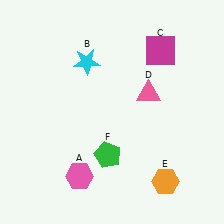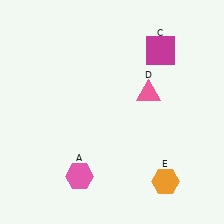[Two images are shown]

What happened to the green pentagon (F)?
The green pentagon (F) was removed in Image 2. It was in the bottom-left area of Image 1.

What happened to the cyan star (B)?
The cyan star (B) was removed in Image 2. It was in the top-left area of Image 1.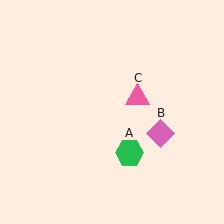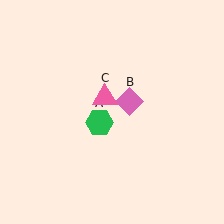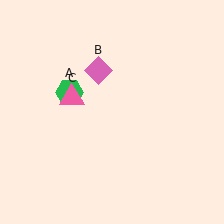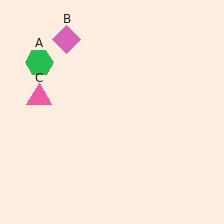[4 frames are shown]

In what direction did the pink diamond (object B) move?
The pink diamond (object B) moved up and to the left.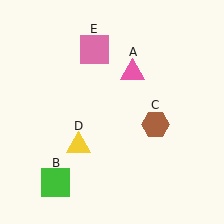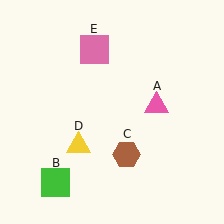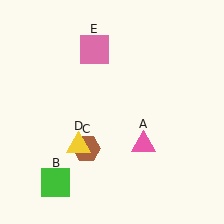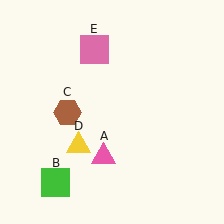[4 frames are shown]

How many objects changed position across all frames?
2 objects changed position: pink triangle (object A), brown hexagon (object C).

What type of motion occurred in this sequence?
The pink triangle (object A), brown hexagon (object C) rotated clockwise around the center of the scene.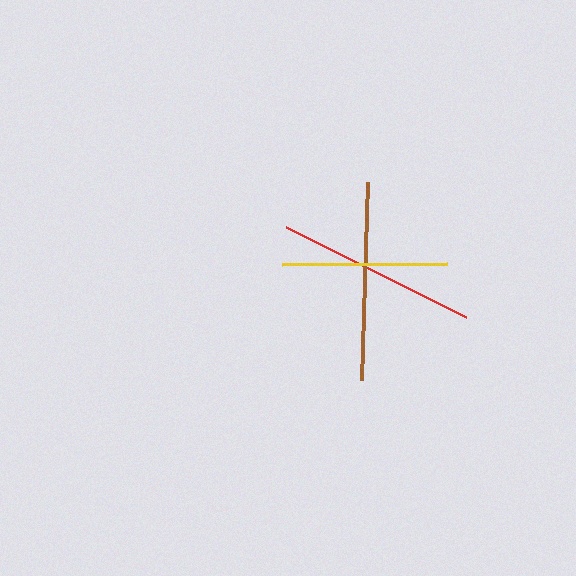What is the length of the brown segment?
The brown segment is approximately 199 pixels long.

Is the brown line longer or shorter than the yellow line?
The brown line is longer than the yellow line.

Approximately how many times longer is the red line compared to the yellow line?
The red line is approximately 1.2 times the length of the yellow line.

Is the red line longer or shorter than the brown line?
The red line is longer than the brown line.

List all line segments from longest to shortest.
From longest to shortest: red, brown, yellow.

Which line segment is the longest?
The red line is the longest at approximately 201 pixels.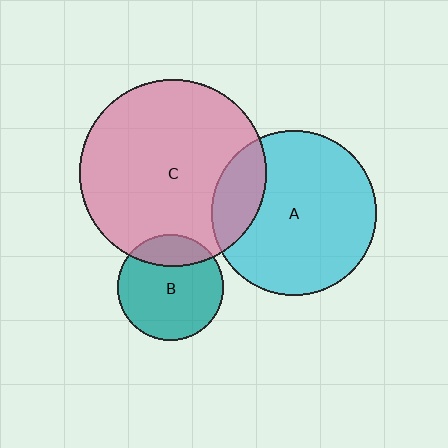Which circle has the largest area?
Circle C (pink).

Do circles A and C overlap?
Yes.